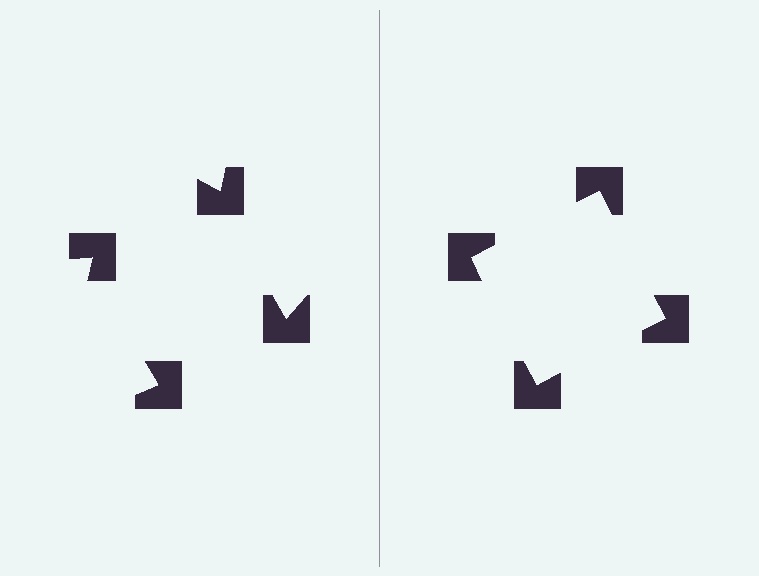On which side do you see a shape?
An illusory square appears on the right side. On the left side the wedge cuts are rotated, so no coherent shape forms.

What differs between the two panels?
The notched squares are positioned identically on both sides; only the wedge orientations differ. On the right they align to a square; on the left they are misaligned.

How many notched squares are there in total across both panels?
8 — 4 on each side.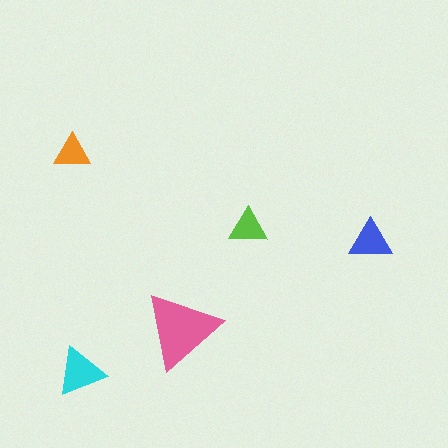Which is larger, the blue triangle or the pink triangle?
The pink one.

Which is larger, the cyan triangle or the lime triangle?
The cyan one.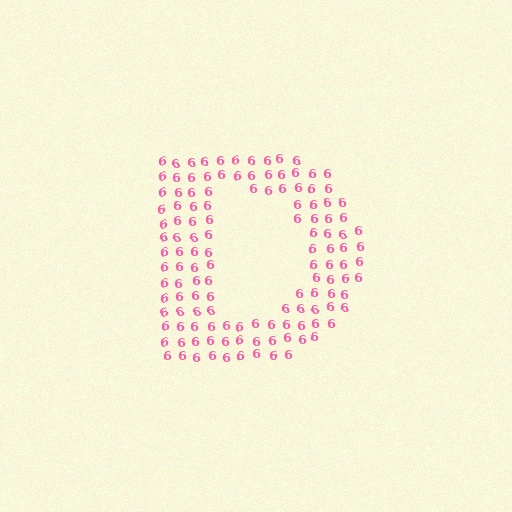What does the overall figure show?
The overall figure shows the letter D.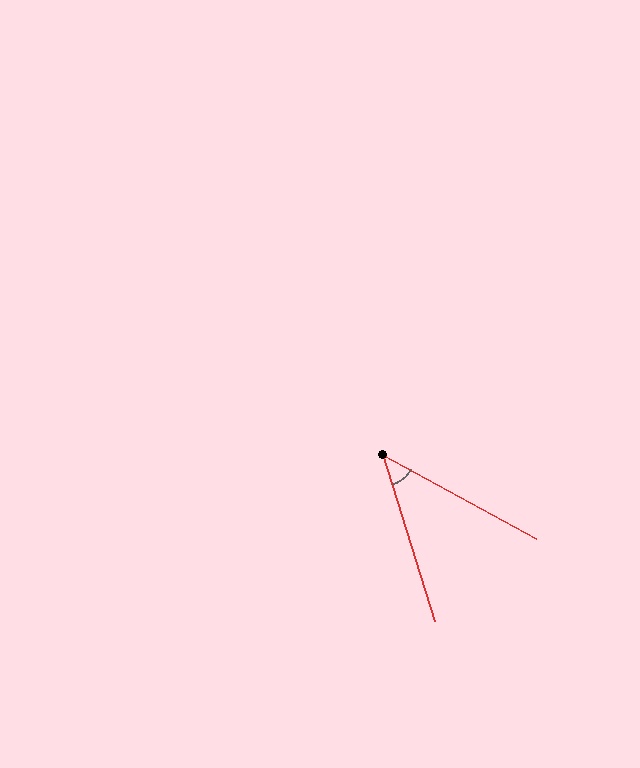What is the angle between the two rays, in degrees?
Approximately 44 degrees.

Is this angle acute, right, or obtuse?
It is acute.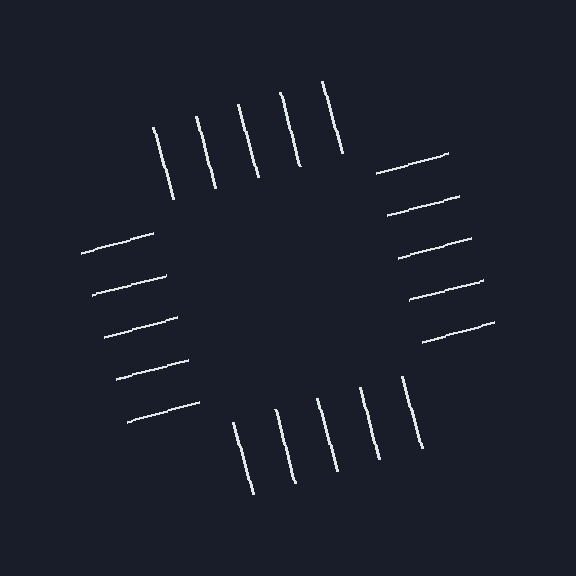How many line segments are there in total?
20 — 5 along each of the 4 edges.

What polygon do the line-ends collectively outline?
An illusory square — the line segments terminate on its edges but no continuous stroke is drawn.